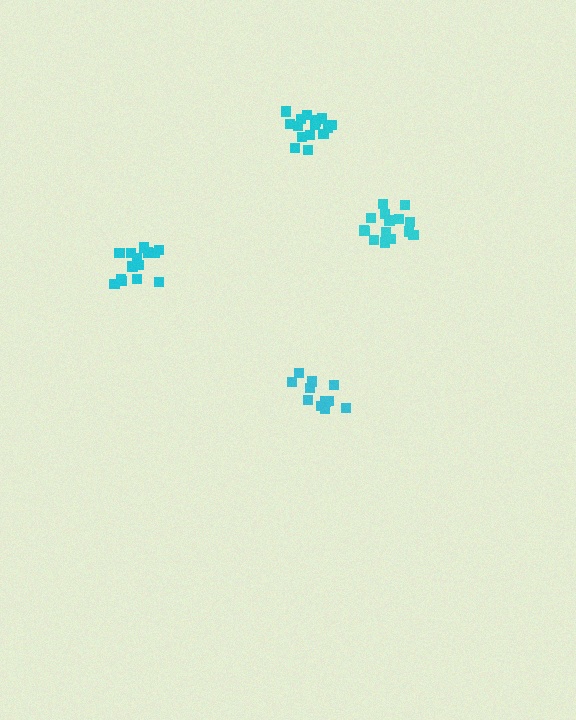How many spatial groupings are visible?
There are 4 spatial groupings.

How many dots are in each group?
Group 1: 16 dots, Group 2: 14 dots, Group 3: 11 dots, Group 4: 15 dots (56 total).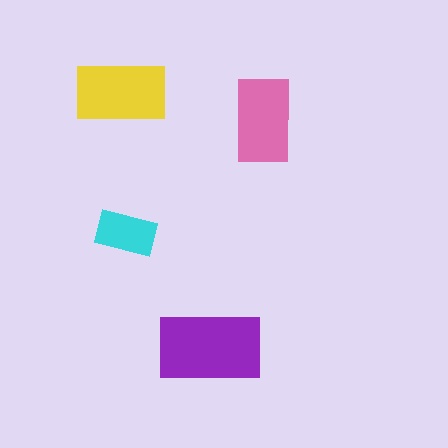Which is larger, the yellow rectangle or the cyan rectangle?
The yellow one.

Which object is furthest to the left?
The yellow rectangle is leftmost.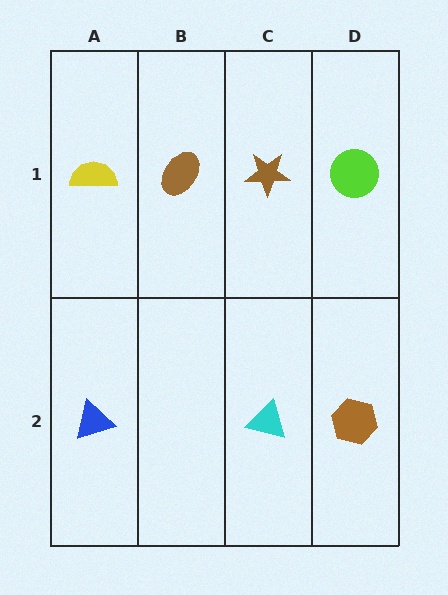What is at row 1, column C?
A brown star.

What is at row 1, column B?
A brown ellipse.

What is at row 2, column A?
A blue triangle.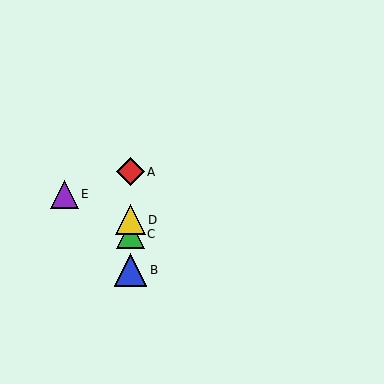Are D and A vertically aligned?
Yes, both are at x≈130.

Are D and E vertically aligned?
No, D is at x≈130 and E is at x≈64.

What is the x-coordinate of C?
Object C is at x≈130.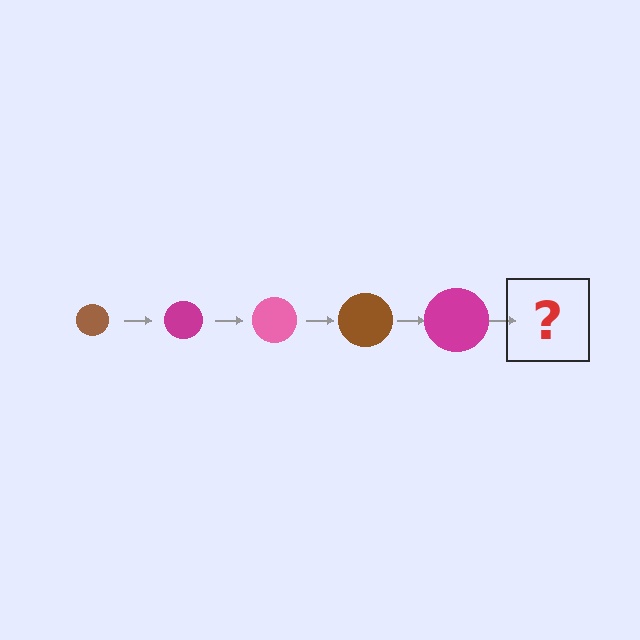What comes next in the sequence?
The next element should be a pink circle, larger than the previous one.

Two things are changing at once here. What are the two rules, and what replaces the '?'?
The two rules are that the circle grows larger each step and the color cycles through brown, magenta, and pink. The '?' should be a pink circle, larger than the previous one.